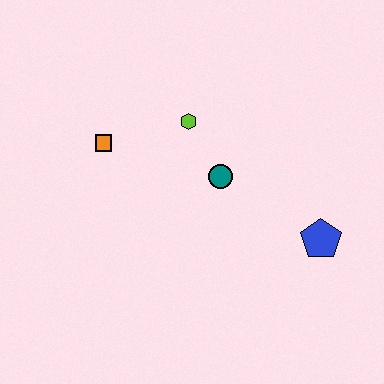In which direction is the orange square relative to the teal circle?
The orange square is to the left of the teal circle.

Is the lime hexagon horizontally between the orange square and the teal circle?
Yes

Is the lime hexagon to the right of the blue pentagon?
No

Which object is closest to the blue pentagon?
The teal circle is closest to the blue pentagon.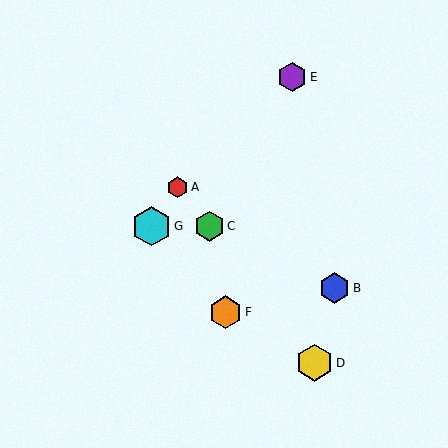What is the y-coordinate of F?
Object F is at y≈312.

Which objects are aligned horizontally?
Objects C, G are aligned horizontally.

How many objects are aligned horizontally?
2 objects (C, G) are aligned horizontally.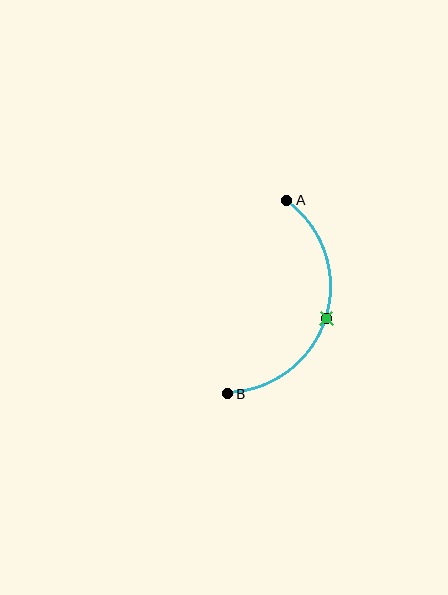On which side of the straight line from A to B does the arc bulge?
The arc bulges to the right of the straight line connecting A and B.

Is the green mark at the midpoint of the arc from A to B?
Yes. The green mark lies on the arc at equal arc-length from both A and B — it is the arc midpoint.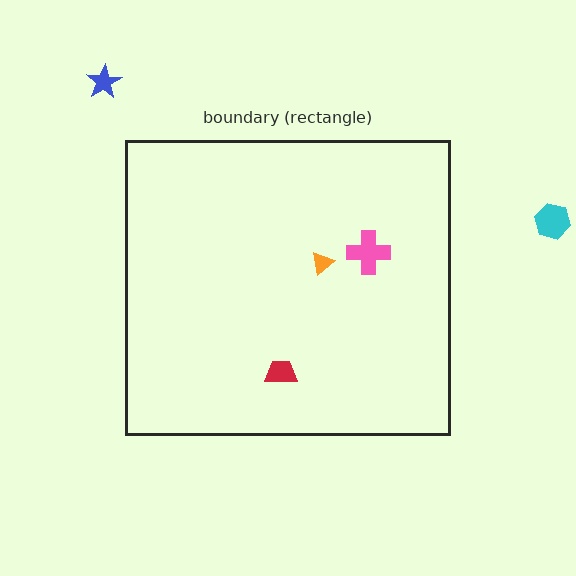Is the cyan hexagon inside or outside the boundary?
Outside.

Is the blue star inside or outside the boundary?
Outside.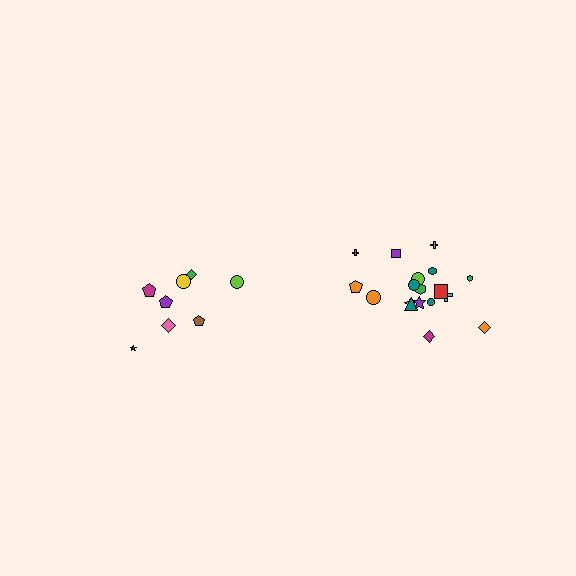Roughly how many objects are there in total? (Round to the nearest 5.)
Roughly 25 objects in total.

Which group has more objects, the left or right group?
The right group.